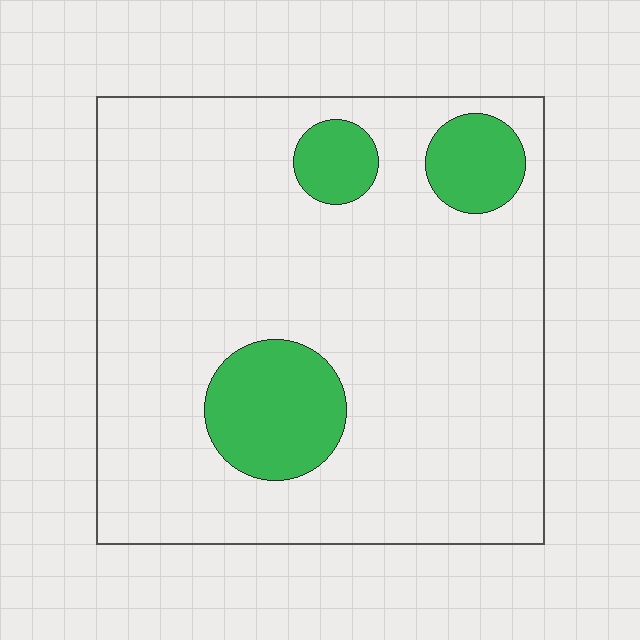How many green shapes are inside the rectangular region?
3.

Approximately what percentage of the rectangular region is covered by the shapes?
Approximately 15%.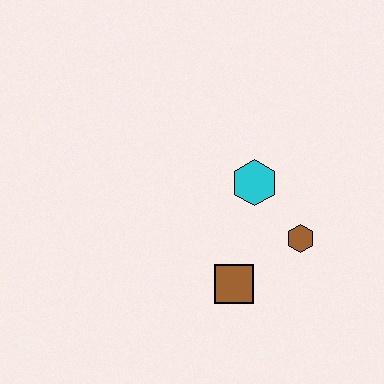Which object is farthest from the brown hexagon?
The brown square is farthest from the brown hexagon.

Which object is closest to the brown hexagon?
The cyan hexagon is closest to the brown hexagon.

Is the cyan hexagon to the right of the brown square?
Yes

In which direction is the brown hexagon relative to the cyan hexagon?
The brown hexagon is below the cyan hexagon.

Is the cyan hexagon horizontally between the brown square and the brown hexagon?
Yes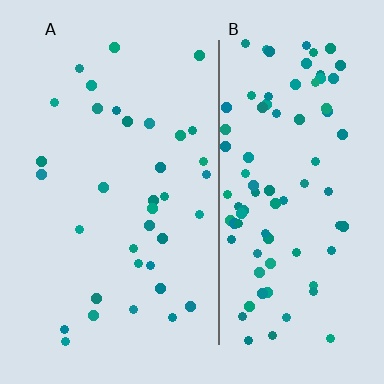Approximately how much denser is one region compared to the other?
Approximately 2.5× — region B over region A.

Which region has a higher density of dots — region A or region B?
B (the right).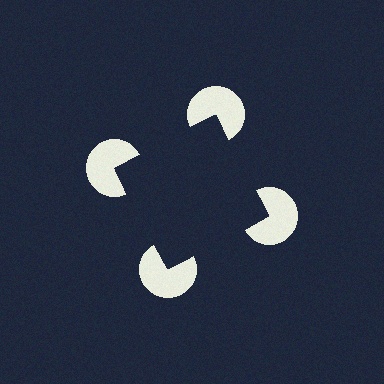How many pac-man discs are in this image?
There are 4 — one at each vertex of the illusory square.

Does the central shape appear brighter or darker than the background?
It typically appears slightly darker than the background, even though no actual brightness change is drawn.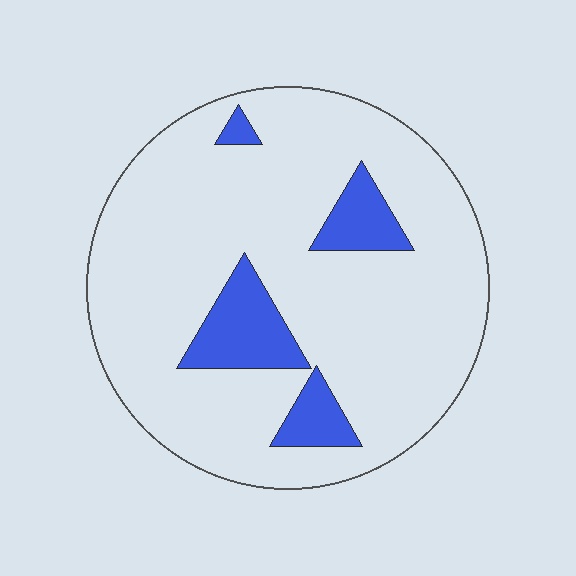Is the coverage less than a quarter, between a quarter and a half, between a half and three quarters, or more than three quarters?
Less than a quarter.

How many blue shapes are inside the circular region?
4.